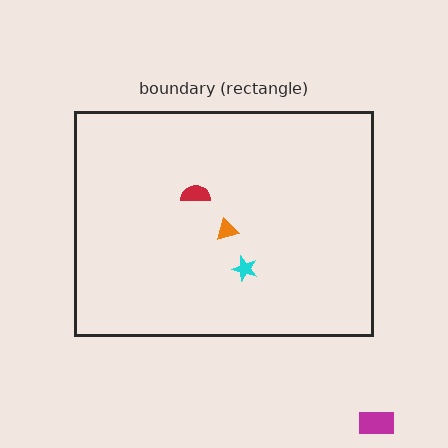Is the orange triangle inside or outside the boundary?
Inside.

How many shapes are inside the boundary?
3 inside, 1 outside.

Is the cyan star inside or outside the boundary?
Inside.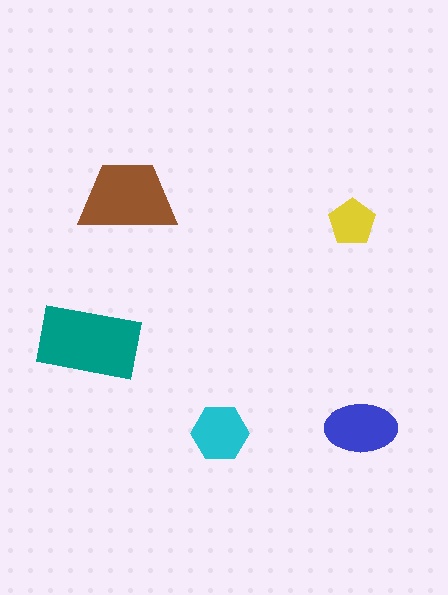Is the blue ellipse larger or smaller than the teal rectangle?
Smaller.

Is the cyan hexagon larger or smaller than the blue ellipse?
Smaller.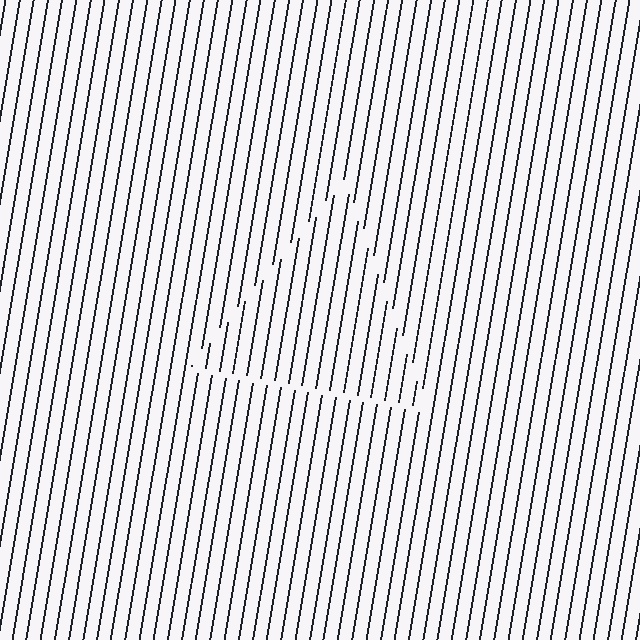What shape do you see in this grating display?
An illusory triangle. The interior of the shape contains the same grating, shifted by half a period — the contour is defined by the phase discontinuity where line-ends from the inner and outer gratings abut.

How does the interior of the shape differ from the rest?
The interior of the shape contains the same grating, shifted by half a period — the contour is defined by the phase discontinuity where line-ends from the inner and outer gratings abut.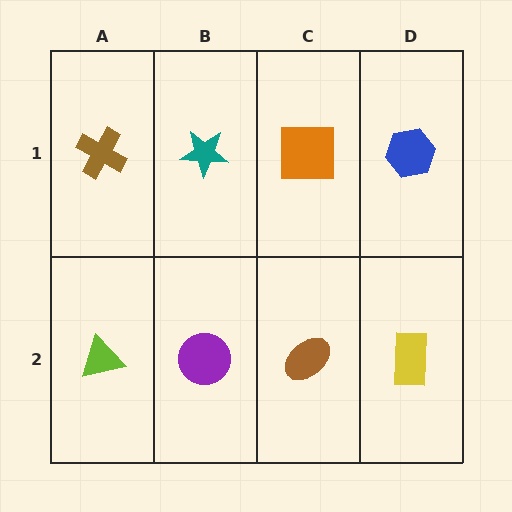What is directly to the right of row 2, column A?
A purple circle.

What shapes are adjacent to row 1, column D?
A yellow rectangle (row 2, column D), an orange square (row 1, column C).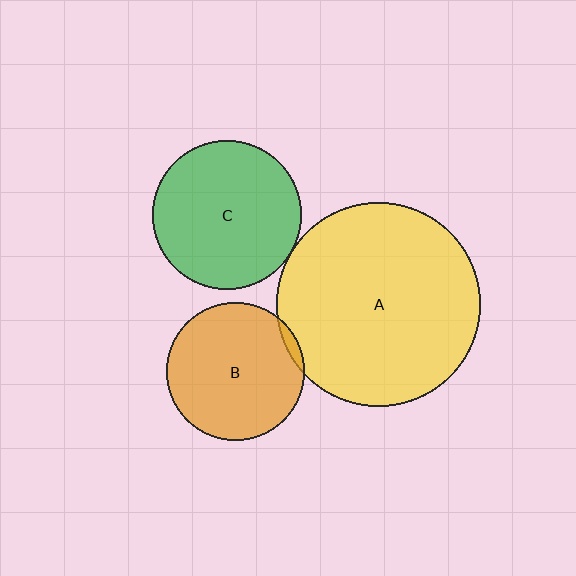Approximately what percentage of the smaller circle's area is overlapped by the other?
Approximately 5%.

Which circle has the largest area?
Circle A (yellow).